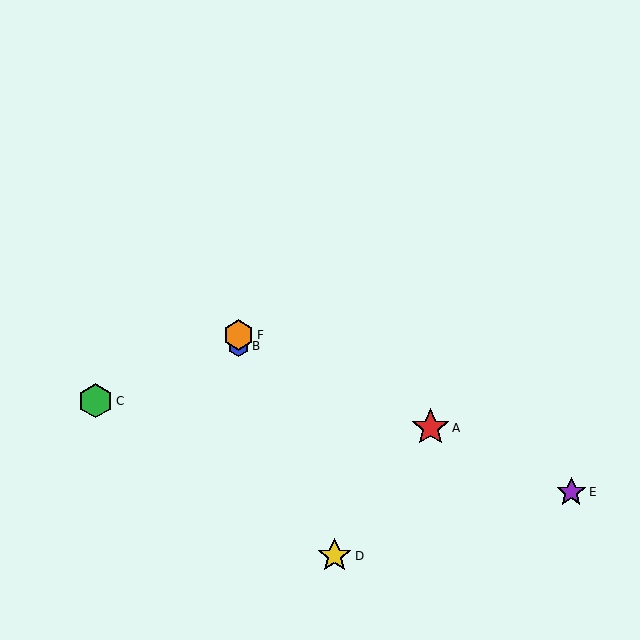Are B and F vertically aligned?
Yes, both are at x≈239.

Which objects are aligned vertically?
Objects B, F are aligned vertically.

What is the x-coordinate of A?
Object A is at x≈431.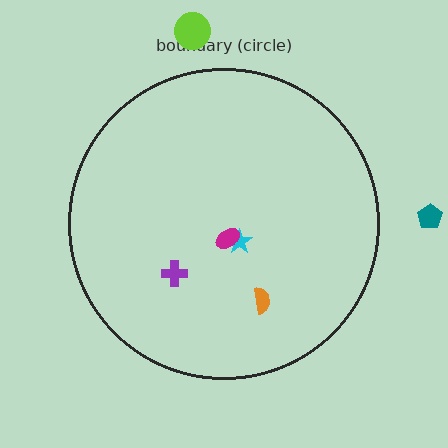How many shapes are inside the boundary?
4 inside, 2 outside.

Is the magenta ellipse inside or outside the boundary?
Inside.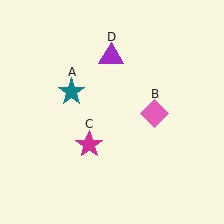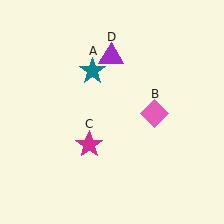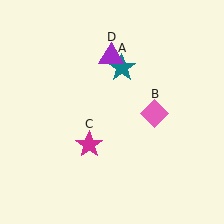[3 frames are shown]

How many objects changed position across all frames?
1 object changed position: teal star (object A).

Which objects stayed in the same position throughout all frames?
Pink diamond (object B) and magenta star (object C) and purple triangle (object D) remained stationary.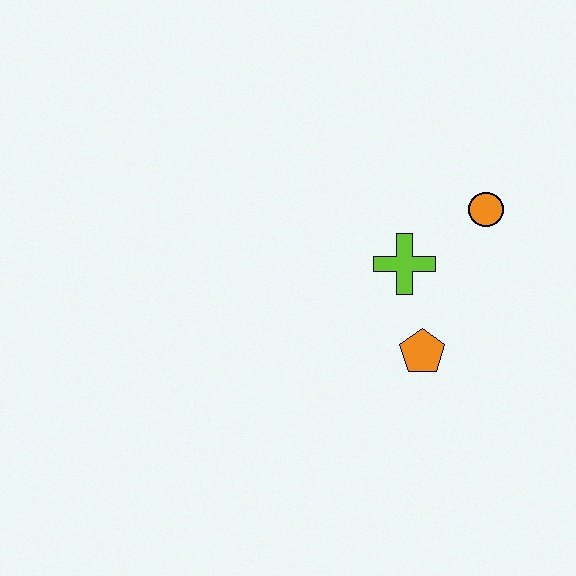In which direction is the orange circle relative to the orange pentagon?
The orange circle is above the orange pentagon.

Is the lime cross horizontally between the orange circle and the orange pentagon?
No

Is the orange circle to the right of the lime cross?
Yes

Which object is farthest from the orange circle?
The orange pentagon is farthest from the orange circle.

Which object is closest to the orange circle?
The lime cross is closest to the orange circle.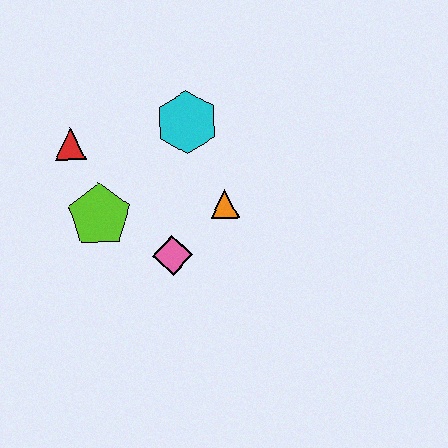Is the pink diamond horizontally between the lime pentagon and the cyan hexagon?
Yes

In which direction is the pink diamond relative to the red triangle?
The pink diamond is below the red triangle.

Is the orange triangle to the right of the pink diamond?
Yes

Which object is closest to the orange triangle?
The pink diamond is closest to the orange triangle.